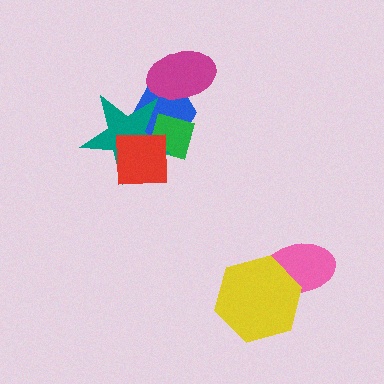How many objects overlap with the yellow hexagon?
1 object overlaps with the yellow hexagon.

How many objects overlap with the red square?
3 objects overlap with the red square.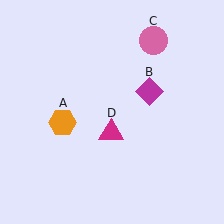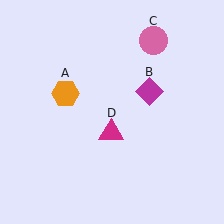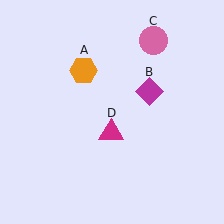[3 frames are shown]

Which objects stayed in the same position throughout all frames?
Magenta diamond (object B) and pink circle (object C) and magenta triangle (object D) remained stationary.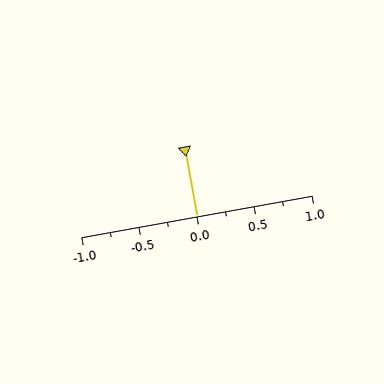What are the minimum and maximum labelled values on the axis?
The axis runs from -1.0 to 1.0.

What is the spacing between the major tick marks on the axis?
The major ticks are spaced 0.5 apart.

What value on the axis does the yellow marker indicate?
The marker indicates approximately 0.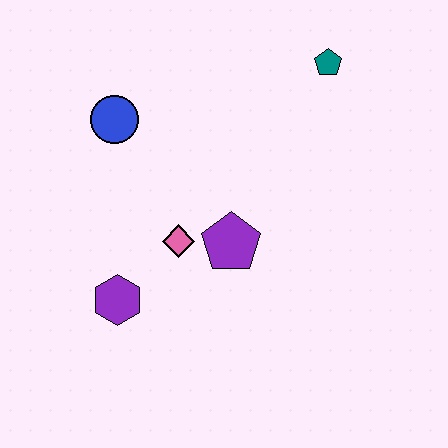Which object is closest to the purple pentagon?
The pink diamond is closest to the purple pentagon.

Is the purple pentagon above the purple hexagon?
Yes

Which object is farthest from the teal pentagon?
The purple hexagon is farthest from the teal pentagon.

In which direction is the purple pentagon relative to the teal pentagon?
The purple pentagon is below the teal pentagon.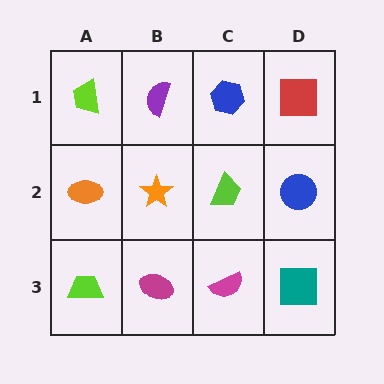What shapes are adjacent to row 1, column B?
An orange star (row 2, column B), a lime trapezoid (row 1, column A), a blue hexagon (row 1, column C).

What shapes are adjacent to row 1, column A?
An orange ellipse (row 2, column A), a purple semicircle (row 1, column B).